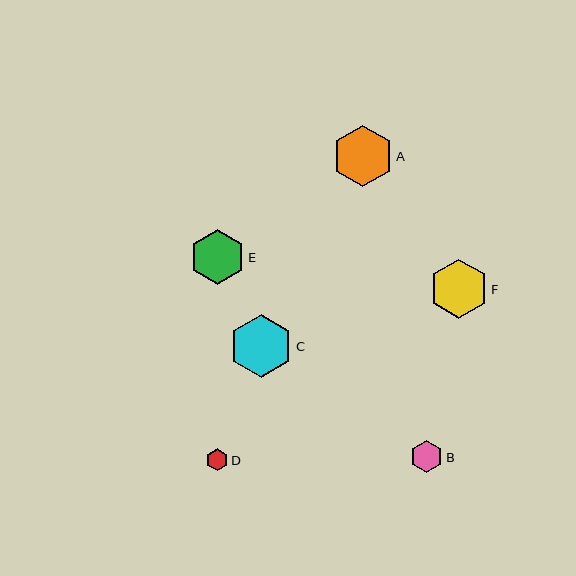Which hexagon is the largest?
Hexagon C is the largest with a size of approximately 63 pixels.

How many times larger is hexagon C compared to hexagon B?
Hexagon C is approximately 2.0 times the size of hexagon B.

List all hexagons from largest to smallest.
From largest to smallest: C, A, F, E, B, D.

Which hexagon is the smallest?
Hexagon D is the smallest with a size of approximately 22 pixels.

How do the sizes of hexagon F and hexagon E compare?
Hexagon F and hexagon E are approximately the same size.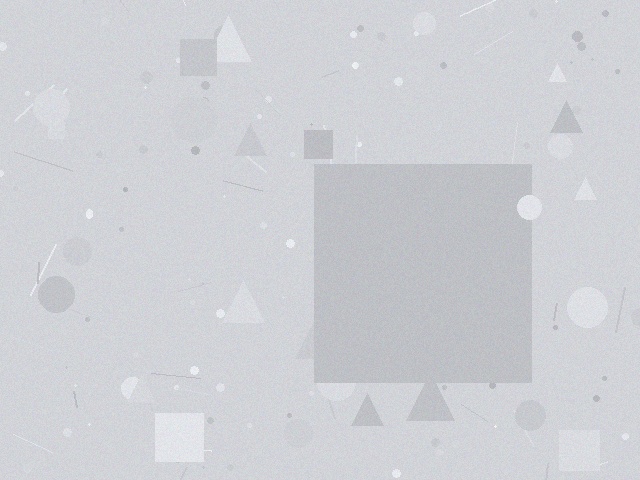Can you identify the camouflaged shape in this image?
The camouflaged shape is a square.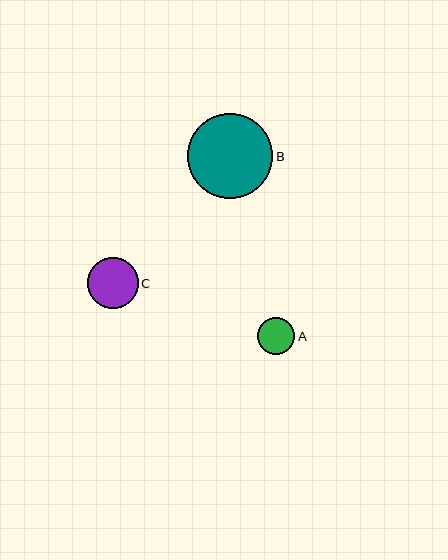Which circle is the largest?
Circle B is the largest with a size of approximately 85 pixels.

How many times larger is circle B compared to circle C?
Circle B is approximately 1.7 times the size of circle C.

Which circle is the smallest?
Circle A is the smallest with a size of approximately 37 pixels.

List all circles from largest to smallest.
From largest to smallest: B, C, A.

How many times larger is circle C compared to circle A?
Circle C is approximately 1.4 times the size of circle A.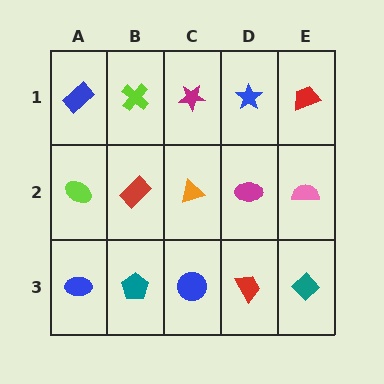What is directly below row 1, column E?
A pink semicircle.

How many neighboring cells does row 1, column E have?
2.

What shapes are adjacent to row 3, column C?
An orange triangle (row 2, column C), a teal pentagon (row 3, column B), a red trapezoid (row 3, column D).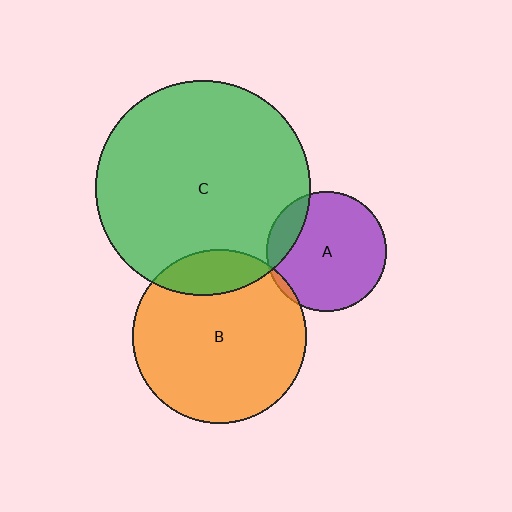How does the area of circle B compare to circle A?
Approximately 2.1 times.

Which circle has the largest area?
Circle C (green).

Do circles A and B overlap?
Yes.